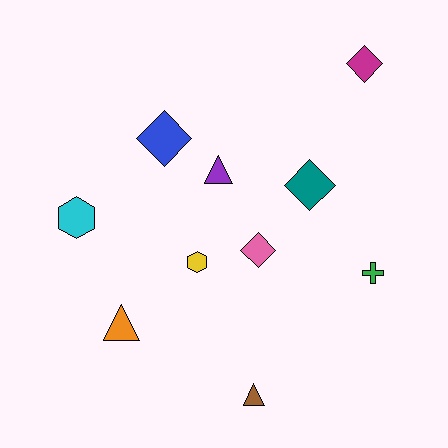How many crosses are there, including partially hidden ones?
There is 1 cross.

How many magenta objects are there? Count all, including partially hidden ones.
There is 1 magenta object.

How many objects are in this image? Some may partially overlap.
There are 10 objects.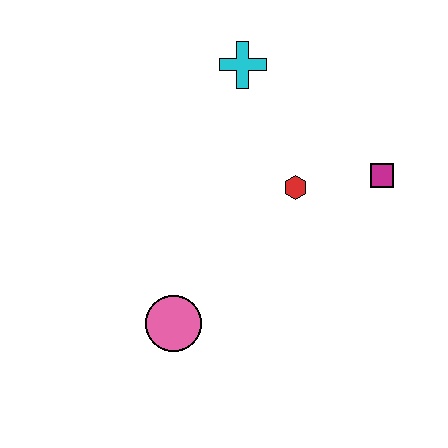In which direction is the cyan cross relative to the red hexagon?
The cyan cross is above the red hexagon.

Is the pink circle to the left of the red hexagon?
Yes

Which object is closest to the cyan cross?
The red hexagon is closest to the cyan cross.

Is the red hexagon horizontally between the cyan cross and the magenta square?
Yes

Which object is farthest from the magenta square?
The pink circle is farthest from the magenta square.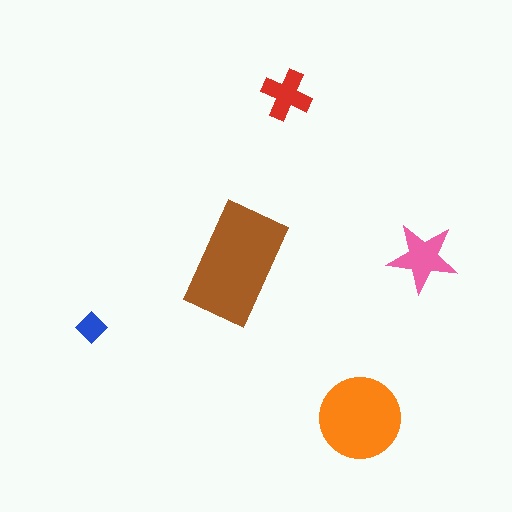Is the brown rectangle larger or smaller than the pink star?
Larger.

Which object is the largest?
The brown rectangle.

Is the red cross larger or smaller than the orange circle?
Smaller.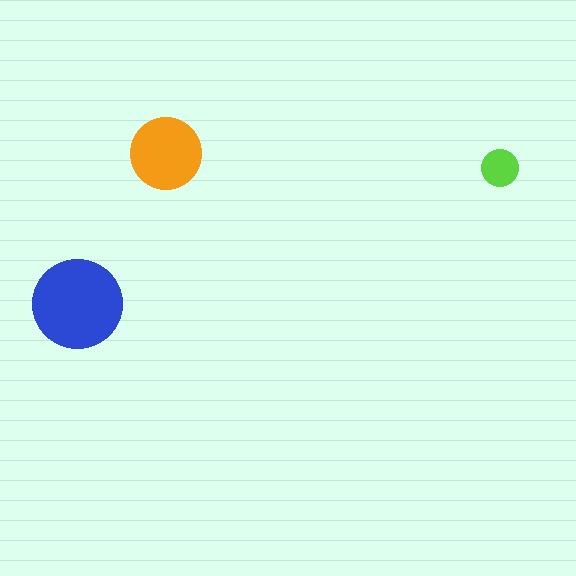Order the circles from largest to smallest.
the blue one, the orange one, the lime one.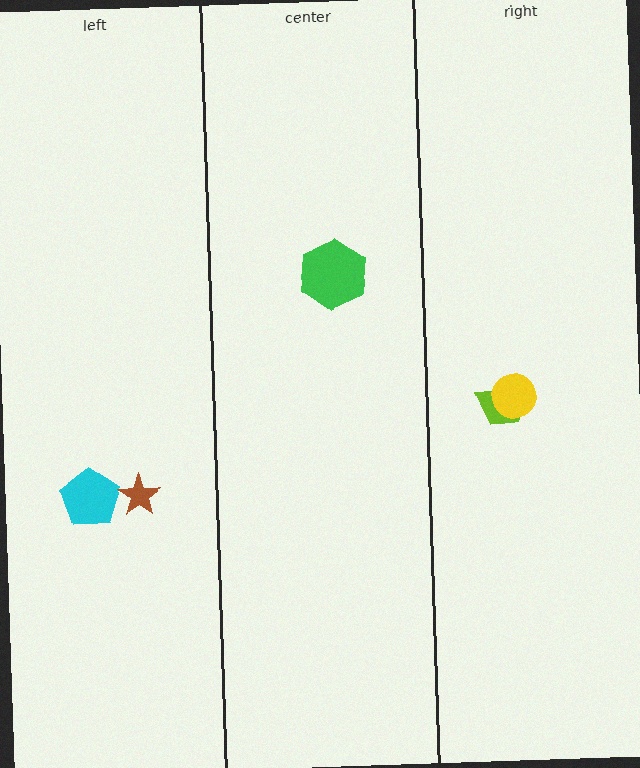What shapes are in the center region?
The green hexagon.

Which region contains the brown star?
The left region.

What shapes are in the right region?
The lime trapezoid, the yellow circle.